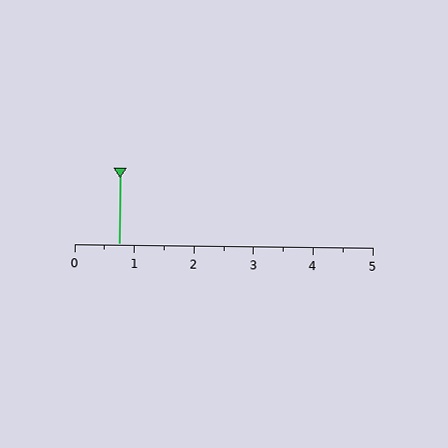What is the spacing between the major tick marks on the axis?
The major ticks are spaced 1 apart.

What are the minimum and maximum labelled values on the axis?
The axis runs from 0 to 5.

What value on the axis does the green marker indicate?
The marker indicates approximately 0.8.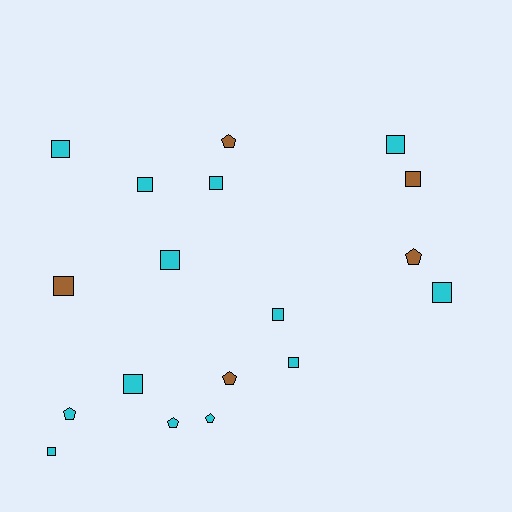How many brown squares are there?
There are 2 brown squares.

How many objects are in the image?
There are 18 objects.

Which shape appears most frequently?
Square, with 12 objects.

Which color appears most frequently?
Cyan, with 13 objects.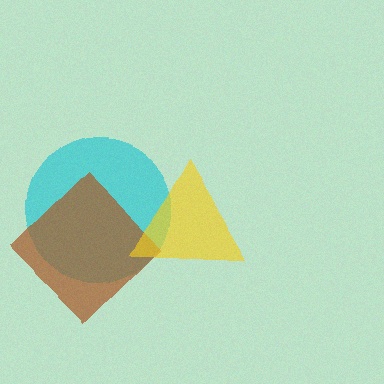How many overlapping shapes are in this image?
There are 3 overlapping shapes in the image.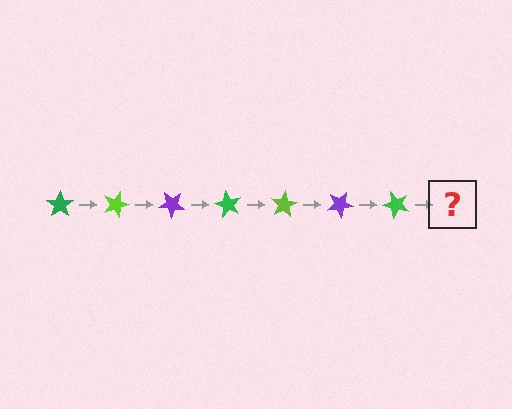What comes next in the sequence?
The next element should be a lime star, rotated 140 degrees from the start.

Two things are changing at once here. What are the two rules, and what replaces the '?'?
The two rules are that it rotates 20 degrees each step and the color cycles through green, lime, and purple. The '?' should be a lime star, rotated 140 degrees from the start.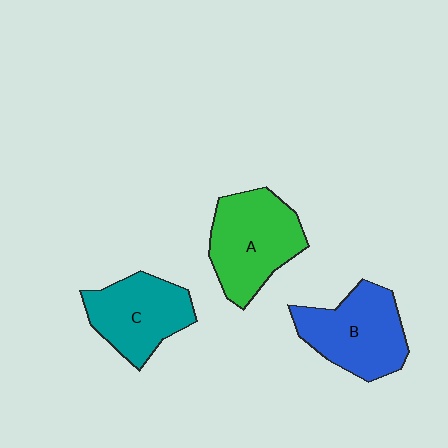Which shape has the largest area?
Shape A (green).